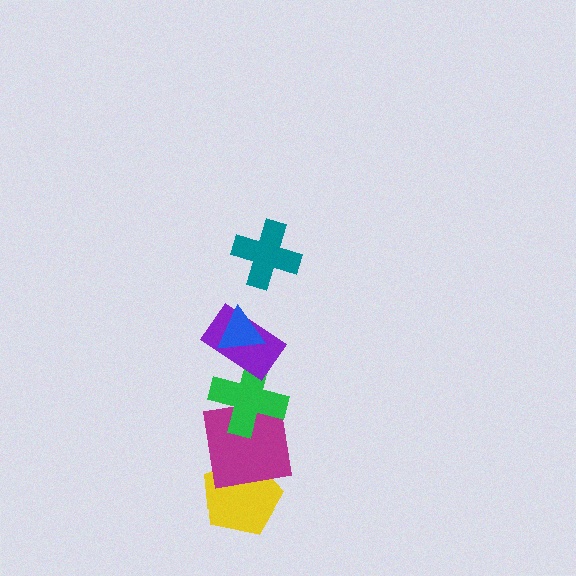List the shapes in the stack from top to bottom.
From top to bottom: the teal cross, the blue triangle, the purple rectangle, the green cross, the magenta square, the yellow pentagon.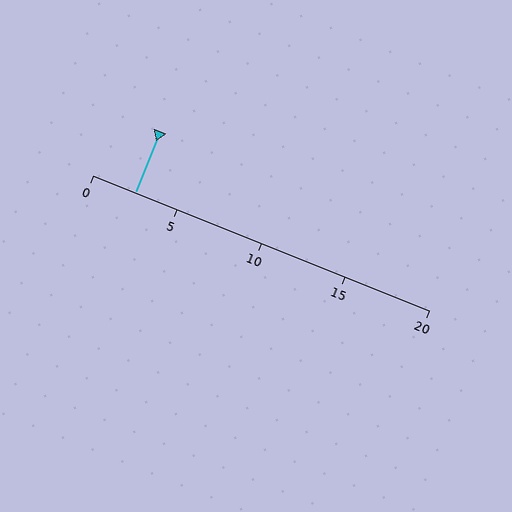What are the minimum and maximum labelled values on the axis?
The axis runs from 0 to 20.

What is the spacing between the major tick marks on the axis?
The major ticks are spaced 5 apart.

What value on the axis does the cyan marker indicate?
The marker indicates approximately 2.5.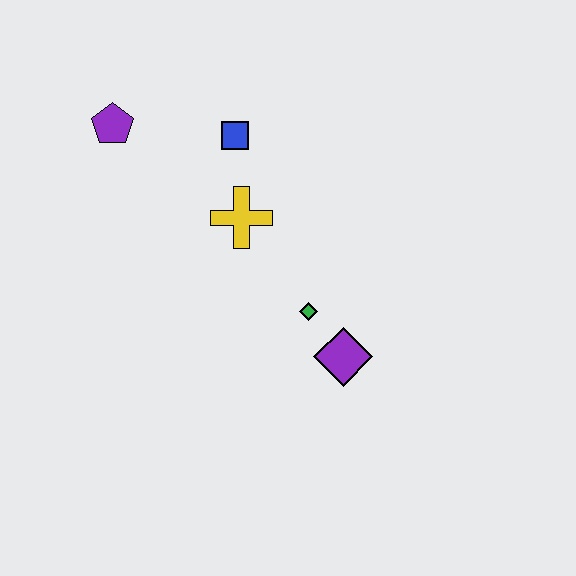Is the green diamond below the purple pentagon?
Yes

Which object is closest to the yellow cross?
The blue square is closest to the yellow cross.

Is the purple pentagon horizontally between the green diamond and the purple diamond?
No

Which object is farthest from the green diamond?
The purple pentagon is farthest from the green diamond.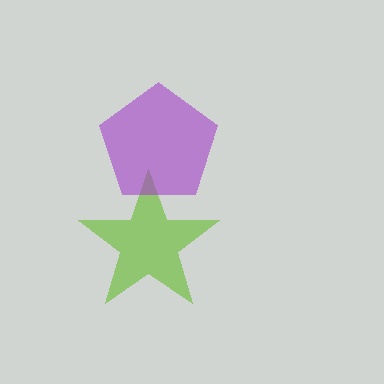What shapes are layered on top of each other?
The layered shapes are: a lime star, a purple pentagon.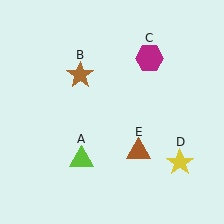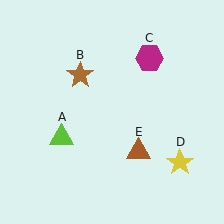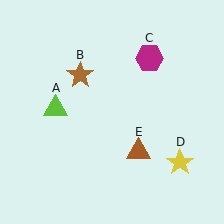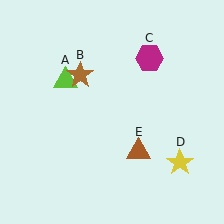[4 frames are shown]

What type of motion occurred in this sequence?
The lime triangle (object A) rotated clockwise around the center of the scene.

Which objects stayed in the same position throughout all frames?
Brown star (object B) and magenta hexagon (object C) and yellow star (object D) and brown triangle (object E) remained stationary.